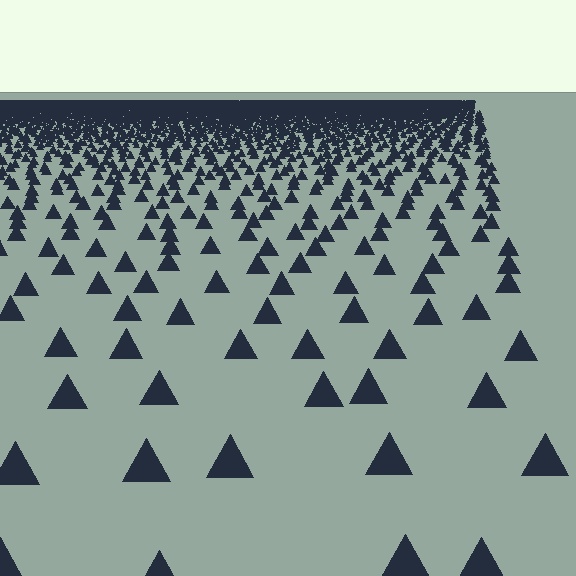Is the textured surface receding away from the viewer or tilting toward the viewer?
The surface is receding away from the viewer. Texture elements get smaller and denser toward the top.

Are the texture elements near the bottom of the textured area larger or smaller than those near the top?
Larger. Near the bottom, elements are closer to the viewer and appear at a bigger on-screen size.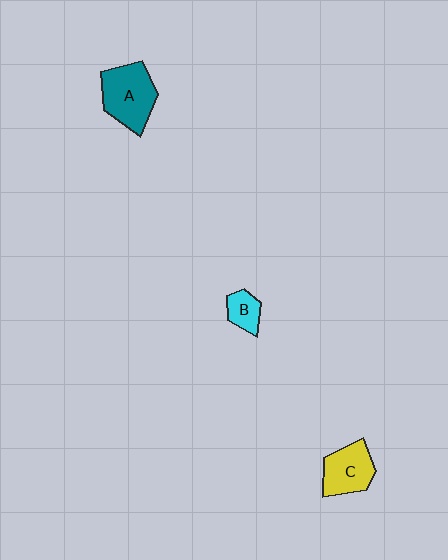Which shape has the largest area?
Shape A (teal).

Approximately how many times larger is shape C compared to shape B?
Approximately 1.8 times.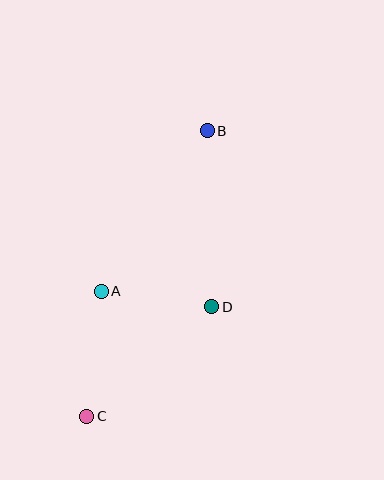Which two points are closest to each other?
Points A and D are closest to each other.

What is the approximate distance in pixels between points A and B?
The distance between A and B is approximately 193 pixels.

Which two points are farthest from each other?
Points B and C are farthest from each other.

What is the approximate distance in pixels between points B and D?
The distance between B and D is approximately 176 pixels.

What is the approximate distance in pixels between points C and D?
The distance between C and D is approximately 166 pixels.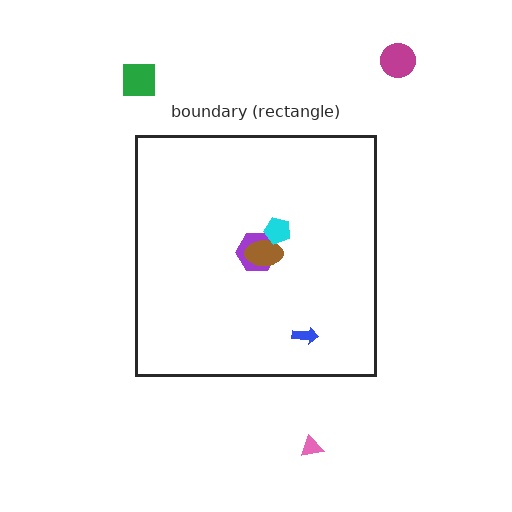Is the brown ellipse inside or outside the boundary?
Inside.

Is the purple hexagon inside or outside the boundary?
Inside.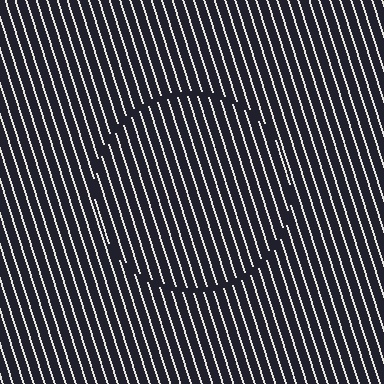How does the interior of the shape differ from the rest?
The interior of the shape contains the same grating, shifted by half a period — the contour is defined by the phase discontinuity where line-ends from the inner and outer gratings abut.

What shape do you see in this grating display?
An illusory circle. The interior of the shape contains the same grating, shifted by half a period — the contour is defined by the phase discontinuity where line-ends from the inner and outer gratings abut.